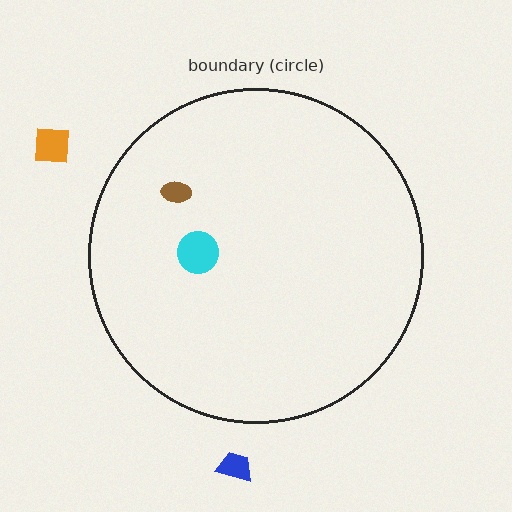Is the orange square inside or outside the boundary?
Outside.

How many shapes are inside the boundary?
2 inside, 2 outside.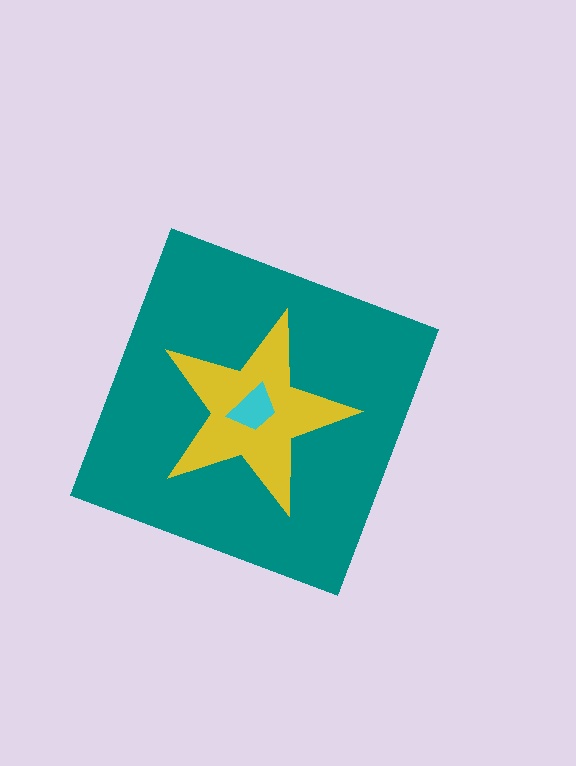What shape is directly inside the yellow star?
The cyan trapezoid.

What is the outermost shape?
The teal diamond.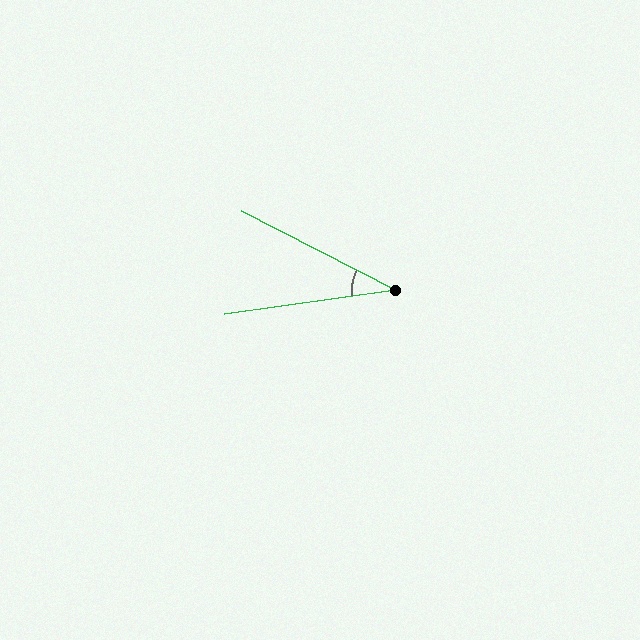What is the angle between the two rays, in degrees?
Approximately 35 degrees.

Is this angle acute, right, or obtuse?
It is acute.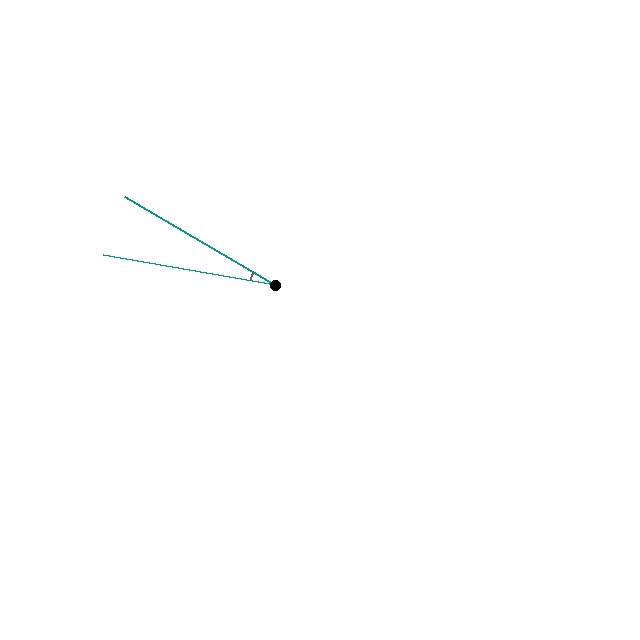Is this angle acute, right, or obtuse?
It is acute.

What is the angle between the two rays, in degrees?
Approximately 21 degrees.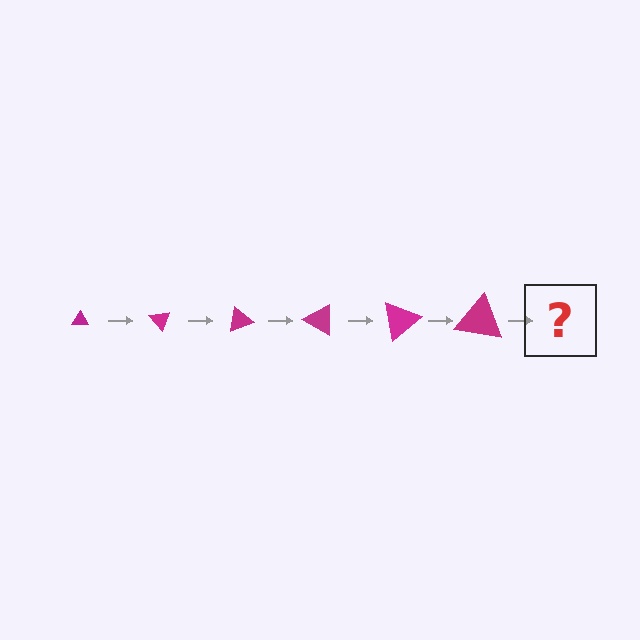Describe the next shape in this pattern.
It should be a triangle, larger than the previous one and rotated 300 degrees from the start.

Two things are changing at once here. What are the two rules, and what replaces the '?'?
The two rules are that the triangle grows larger each step and it rotates 50 degrees each step. The '?' should be a triangle, larger than the previous one and rotated 300 degrees from the start.